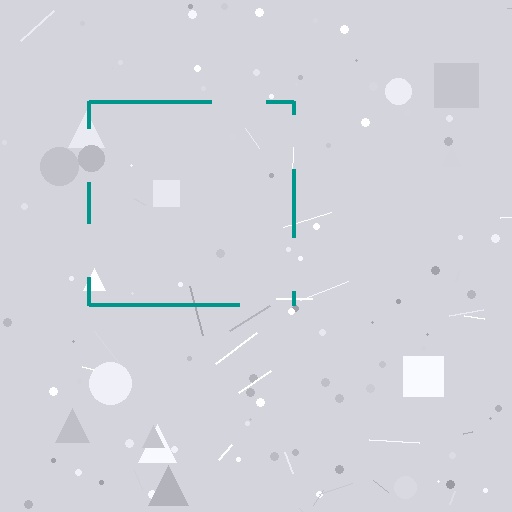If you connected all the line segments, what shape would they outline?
They would outline a square.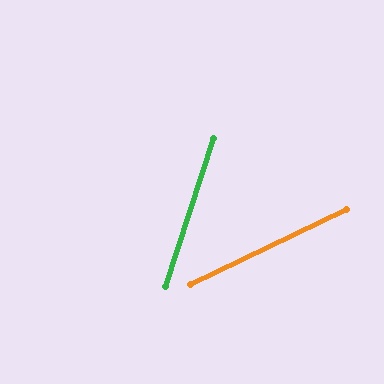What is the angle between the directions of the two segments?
Approximately 46 degrees.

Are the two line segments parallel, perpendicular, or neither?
Neither parallel nor perpendicular — they differ by about 46°.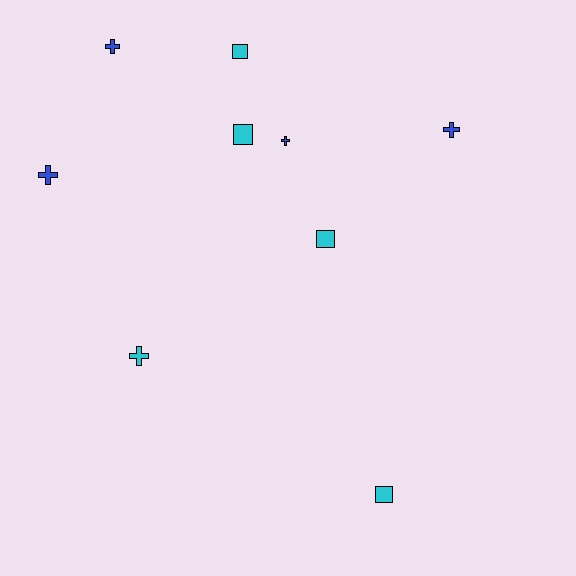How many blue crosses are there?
There are 4 blue crosses.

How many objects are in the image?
There are 9 objects.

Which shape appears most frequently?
Cross, with 5 objects.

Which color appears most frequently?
Cyan, with 5 objects.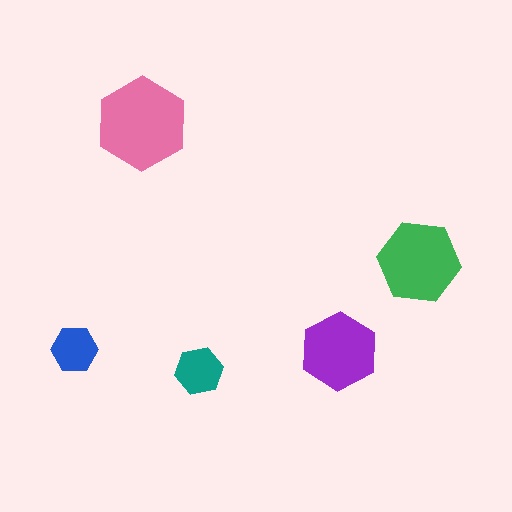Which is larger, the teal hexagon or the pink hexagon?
The pink one.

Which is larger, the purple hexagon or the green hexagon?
The green one.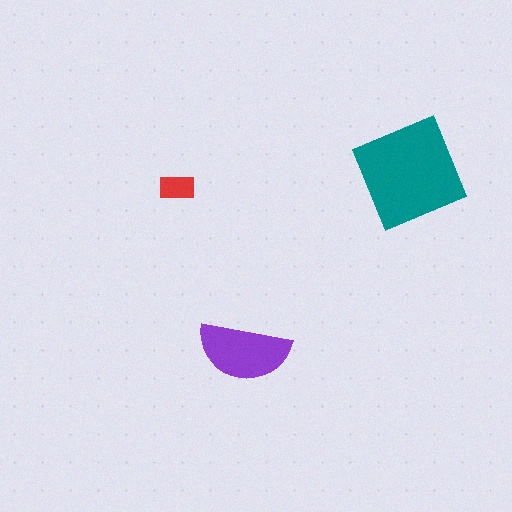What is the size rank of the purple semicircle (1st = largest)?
2nd.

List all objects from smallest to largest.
The red rectangle, the purple semicircle, the teal diamond.